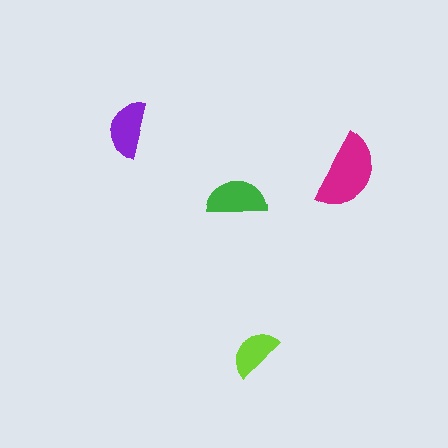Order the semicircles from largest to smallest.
the magenta one, the green one, the purple one, the lime one.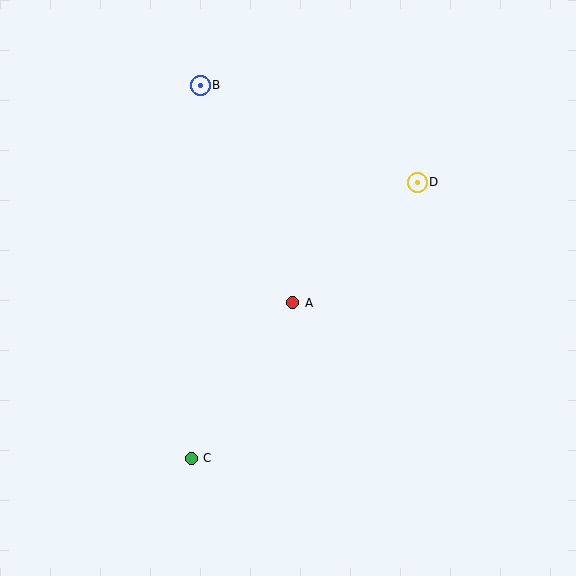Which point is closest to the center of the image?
Point A at (293, 303) is closest to the center.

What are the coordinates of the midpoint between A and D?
The midpoint between A and D is at (355, 242).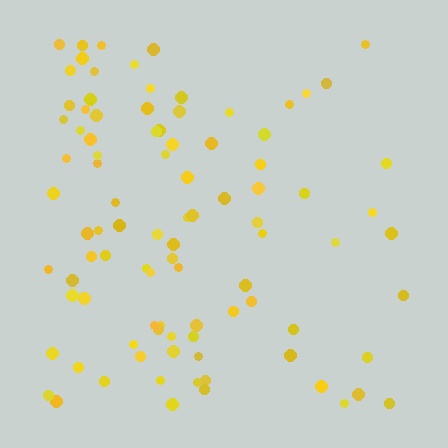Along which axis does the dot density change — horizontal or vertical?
Horizontal.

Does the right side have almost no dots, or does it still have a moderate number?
Still a moderate number, just noticeably fewer than the left.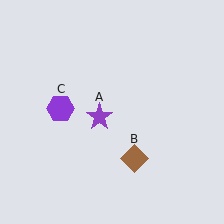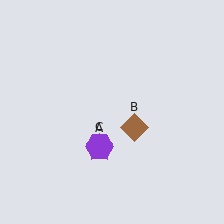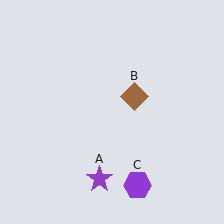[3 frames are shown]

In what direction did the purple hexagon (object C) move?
The purple hexagon (object C) moved down and to the right.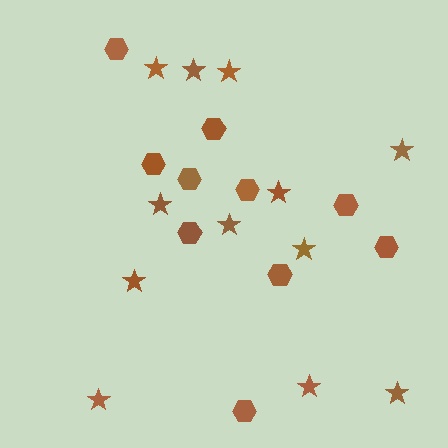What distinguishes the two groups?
There are 2 groups: one group of hexagons (10) and one group of stars (12).